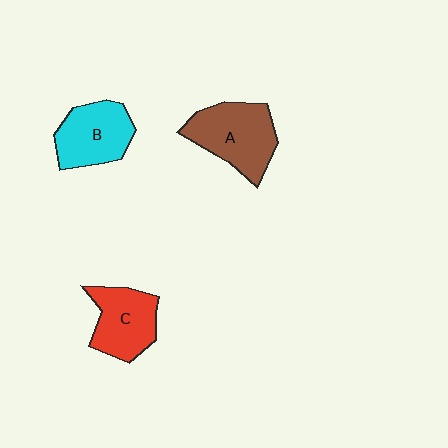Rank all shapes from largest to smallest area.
From largest to smallest: A (brown), B (cyan), C (red).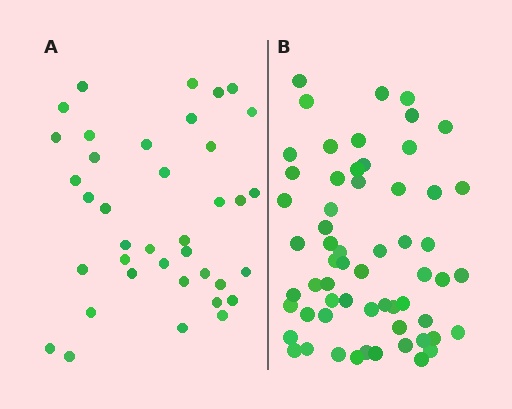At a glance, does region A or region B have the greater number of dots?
Region B (the right region) has more dots.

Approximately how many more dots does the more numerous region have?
Region B has approximately 20 more dots than region A.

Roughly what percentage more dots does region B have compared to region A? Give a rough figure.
About 60% more.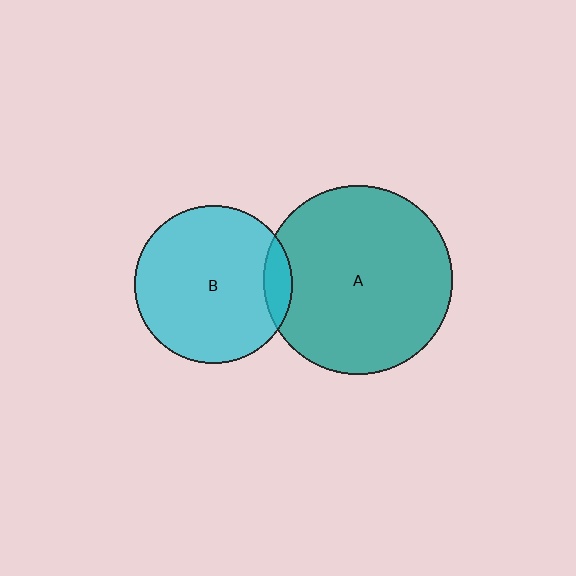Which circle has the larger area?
Circle A (teal).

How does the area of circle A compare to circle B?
Approximately 1.4 times.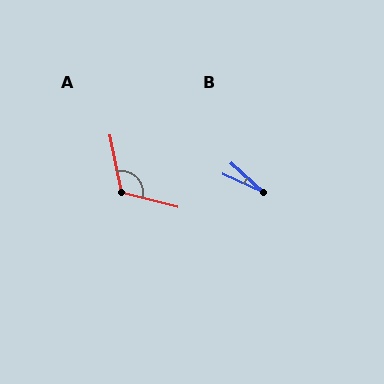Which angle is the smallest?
B, at approximately 17 degrees.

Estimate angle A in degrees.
Approximately 116 degrees.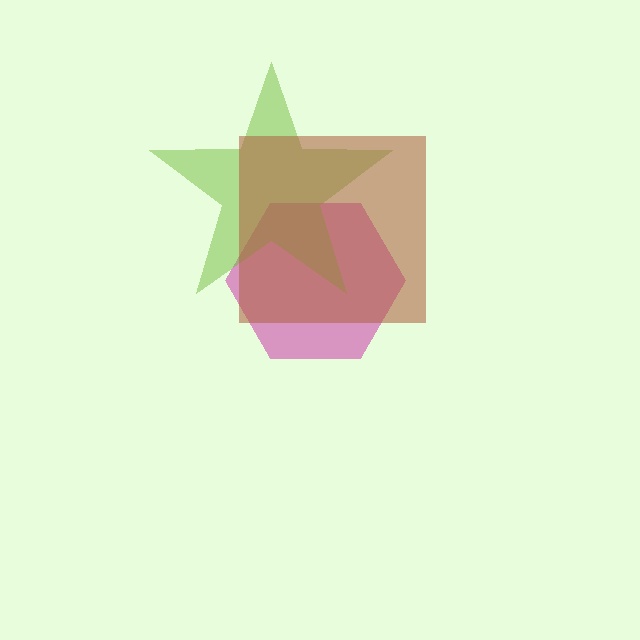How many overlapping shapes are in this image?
There are 3 overlapping shapes in the image.